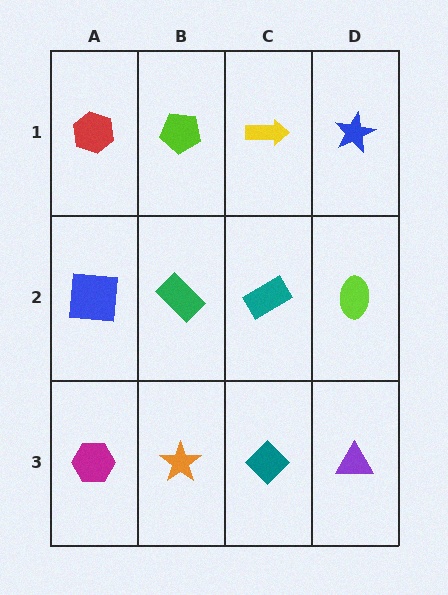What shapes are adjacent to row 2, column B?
A lime pentagon (row 1, column B), an orange star (row 3, column B), a blue square (row 2, column A), a teal rectangle (row 2, column C).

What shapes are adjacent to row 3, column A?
A blue square (row 2, column A), an orange star (row 3, column B).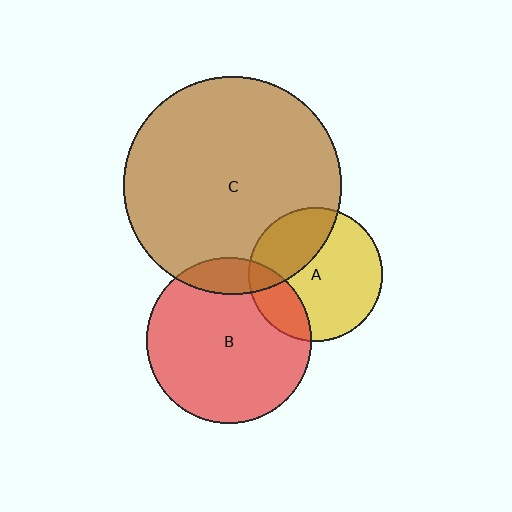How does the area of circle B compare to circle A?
Approximately 1.5 times.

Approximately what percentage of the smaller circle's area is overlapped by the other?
Approximately 15%.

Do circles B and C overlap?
Yes.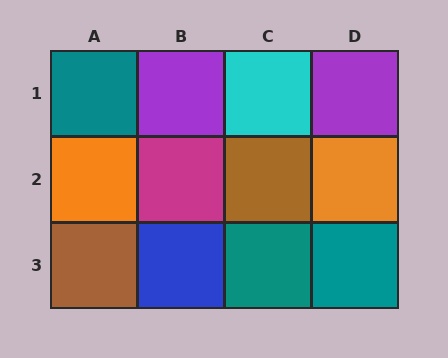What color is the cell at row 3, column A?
Brown.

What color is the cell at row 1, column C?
Cyan.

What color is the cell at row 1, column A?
Teal.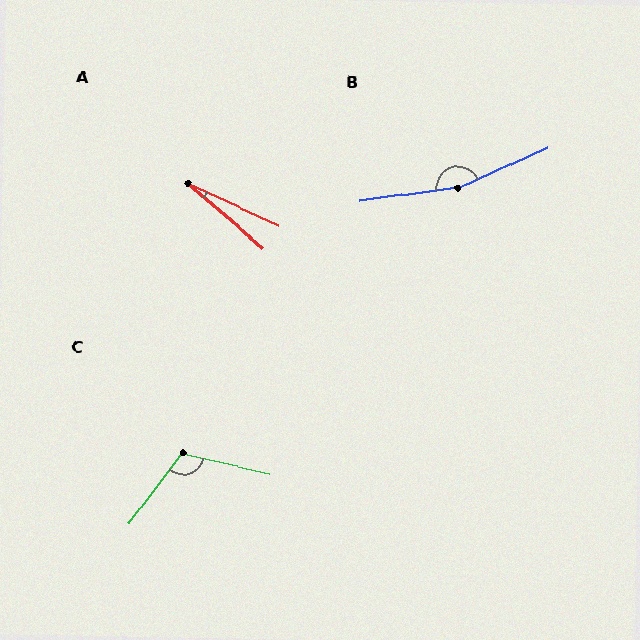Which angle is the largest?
B, at approximately 163 degrees.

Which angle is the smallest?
A, at approximately 16 degrees.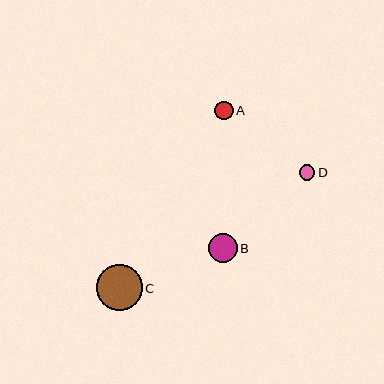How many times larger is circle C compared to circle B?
Circle C is approximately 1.6 times the size of circle B.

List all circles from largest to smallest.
From largest to smallest: C, B, A, D.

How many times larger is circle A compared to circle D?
Circle A is approximately 1.2 times the size of circle D.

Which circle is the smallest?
Circle D is the smallest with a size of approximately 15 pixels.